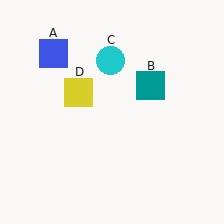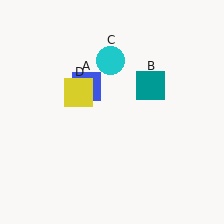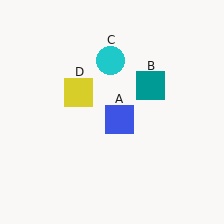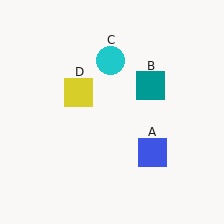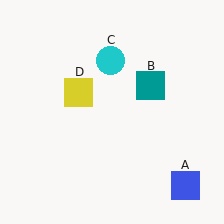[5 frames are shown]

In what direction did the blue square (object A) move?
The blue square (object A) moved down and to the right.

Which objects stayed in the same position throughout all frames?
Teal square (object B) and cyan circle (object C) and yellow square (object D) remained stationary.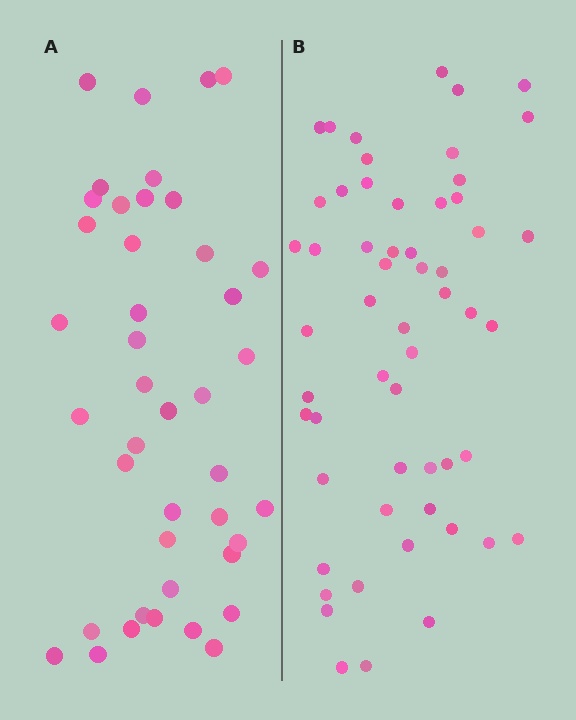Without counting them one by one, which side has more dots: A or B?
Region B (the right region) has more dots.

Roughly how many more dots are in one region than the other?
Region B has approximately 15 more dots than region A.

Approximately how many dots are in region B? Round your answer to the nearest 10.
About 60 dots. (The exact count is 56, which rounds to 60.)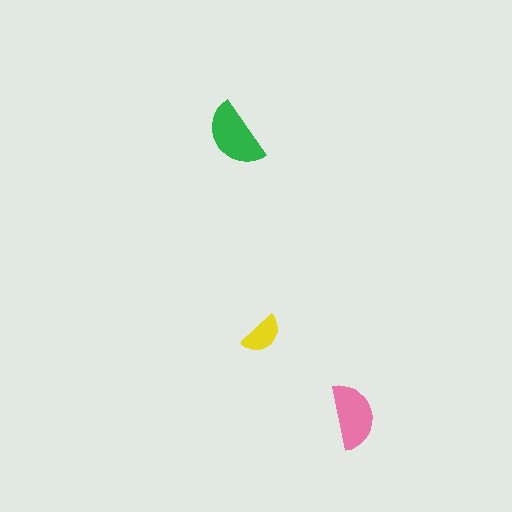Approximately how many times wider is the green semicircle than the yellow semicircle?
About 1.5 times wider.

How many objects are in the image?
There are 3 objects in the image.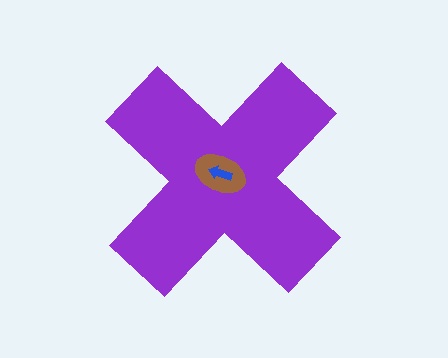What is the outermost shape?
The purple cross.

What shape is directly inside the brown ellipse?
The blue arrow.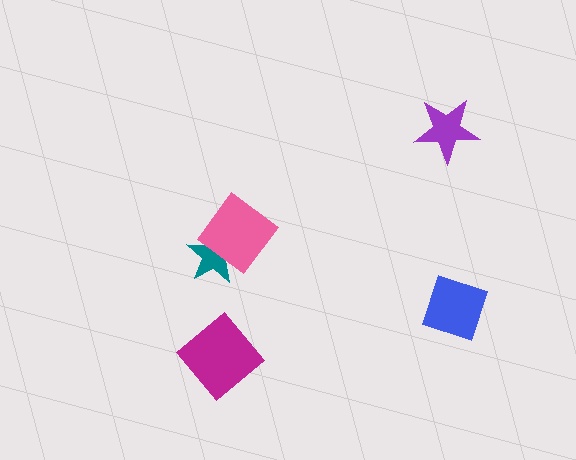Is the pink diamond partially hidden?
No, no other shape covers it.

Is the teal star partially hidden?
Yes, it is partially covered by another shape.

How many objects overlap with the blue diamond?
0 objects overlap with the blue diamond.